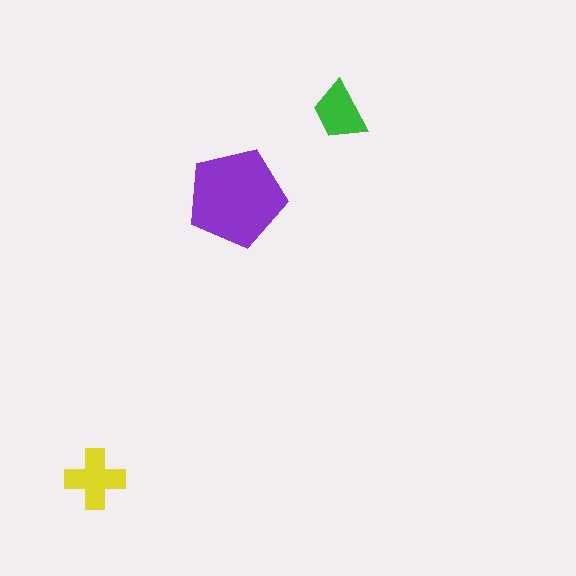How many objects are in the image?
There are 3 objects in the image.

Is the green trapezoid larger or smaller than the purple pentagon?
Smaller.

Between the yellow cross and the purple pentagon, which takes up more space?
The purple pentagon.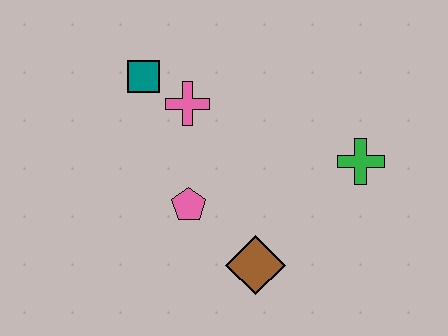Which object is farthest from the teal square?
The green cross is farthest from the teal square.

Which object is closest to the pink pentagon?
The brown diamond is closest to the pink pentagon.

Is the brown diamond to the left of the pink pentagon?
No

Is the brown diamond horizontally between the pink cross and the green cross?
Yes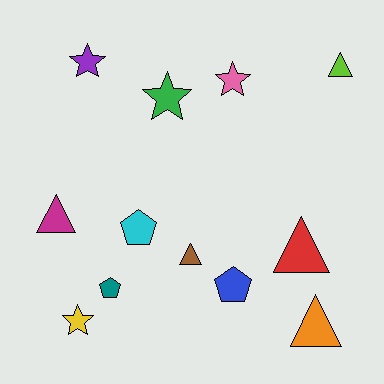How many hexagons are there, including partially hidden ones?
There are no hexagons.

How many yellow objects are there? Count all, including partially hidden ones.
There is 1 yellow object.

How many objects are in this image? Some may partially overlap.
There are 12 objects.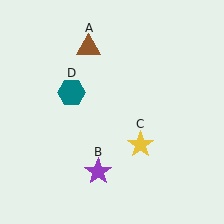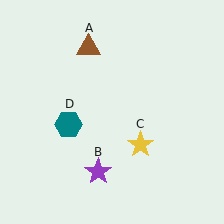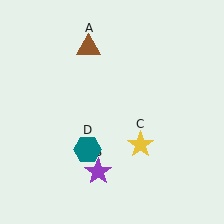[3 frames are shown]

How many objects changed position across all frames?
1 object changed position: teal hexagon (object D).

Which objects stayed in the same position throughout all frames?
Brown triangle (object A) and purple star (object B) and yellow star (object C) remained stationary.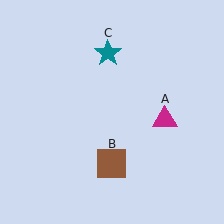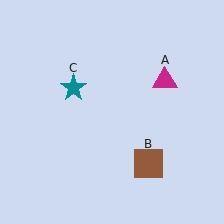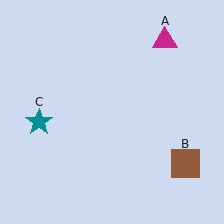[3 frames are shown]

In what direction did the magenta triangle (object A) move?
The magenta triangle (object A) moved up.